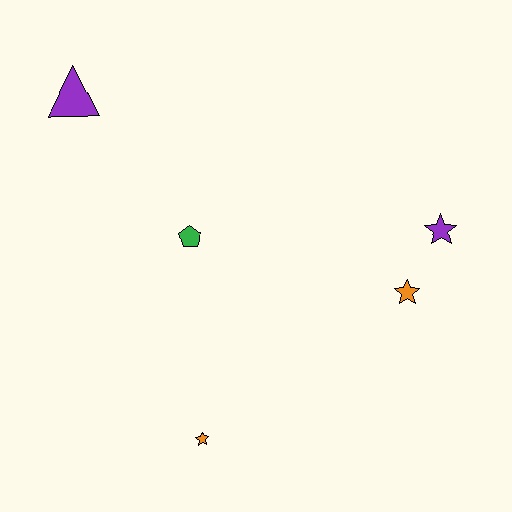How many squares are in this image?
There are no squares.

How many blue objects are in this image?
There are no blue objects.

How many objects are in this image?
There are 5 objects.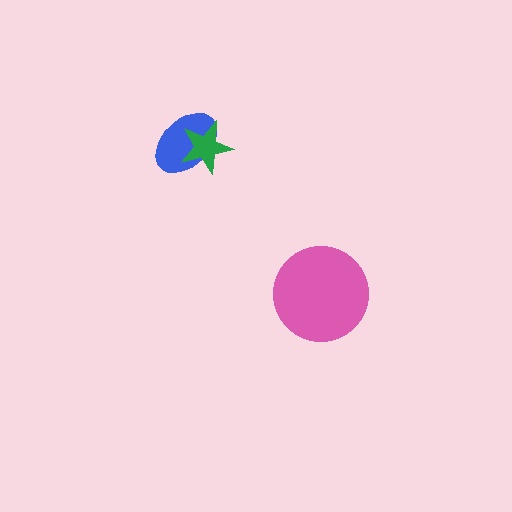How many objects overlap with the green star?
1 object overlaps with the green star.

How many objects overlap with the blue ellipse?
1 object overlaps with the blue ellipse.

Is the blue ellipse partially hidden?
Yes, it is partially covered by another shape.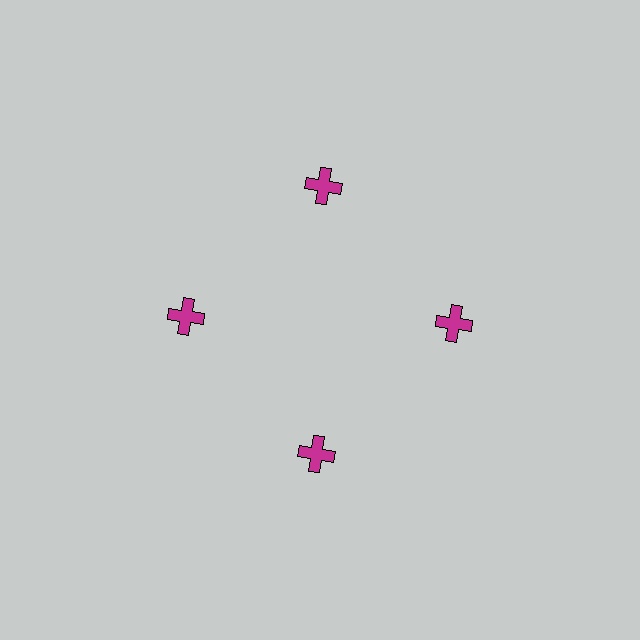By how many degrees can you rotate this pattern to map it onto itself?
The pattern maps onto itself every 90 degrees of rotation.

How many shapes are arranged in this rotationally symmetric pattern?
There are 4 shapes, arranged in 4 groups of 1.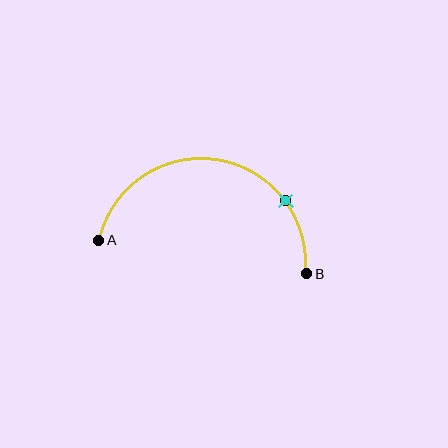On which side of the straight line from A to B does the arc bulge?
The arc bulges above the straight line connecting A and B.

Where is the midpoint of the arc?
The arc midpoint is the point on the curve farthest from the straight line joining A and B. It sits above that line.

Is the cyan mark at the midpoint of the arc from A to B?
No. The cyan mark lies on the arc but is closer to endpoint B. The arc midpoint would be at the point on the curve equidistant along the arc from both A and B.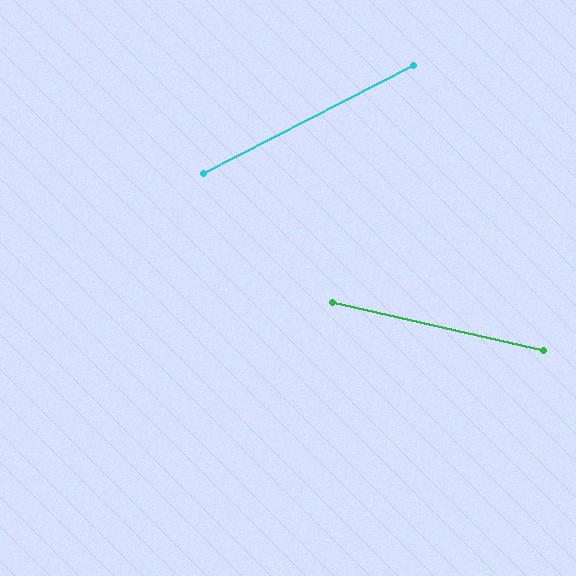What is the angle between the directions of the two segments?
Approximately 40 degrees.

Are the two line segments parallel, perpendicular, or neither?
Neither parallel nor perpendicular — they differ by about 40°.